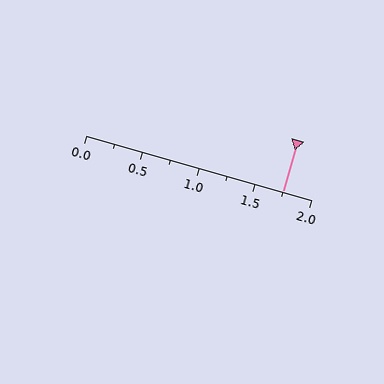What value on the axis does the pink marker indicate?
The marker indicates approximately 1.75.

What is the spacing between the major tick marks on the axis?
The major ticks are spaced 0.5 apart.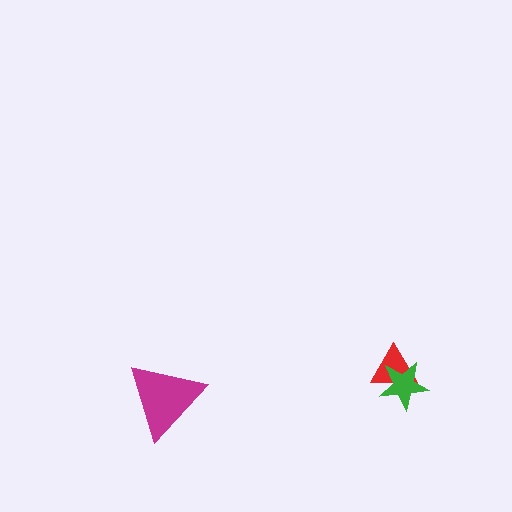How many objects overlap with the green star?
1 object overlaps with the green star.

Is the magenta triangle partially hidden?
No, no other shape covers it.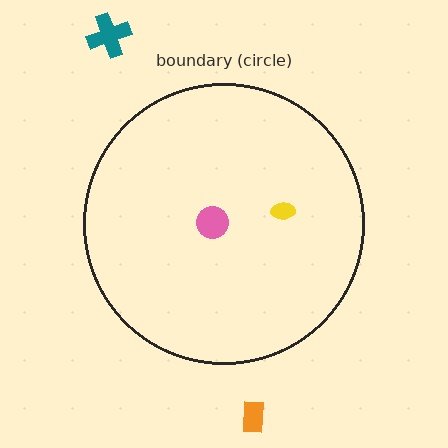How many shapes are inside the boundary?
2 inside, 2 outside.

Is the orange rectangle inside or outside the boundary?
Outside.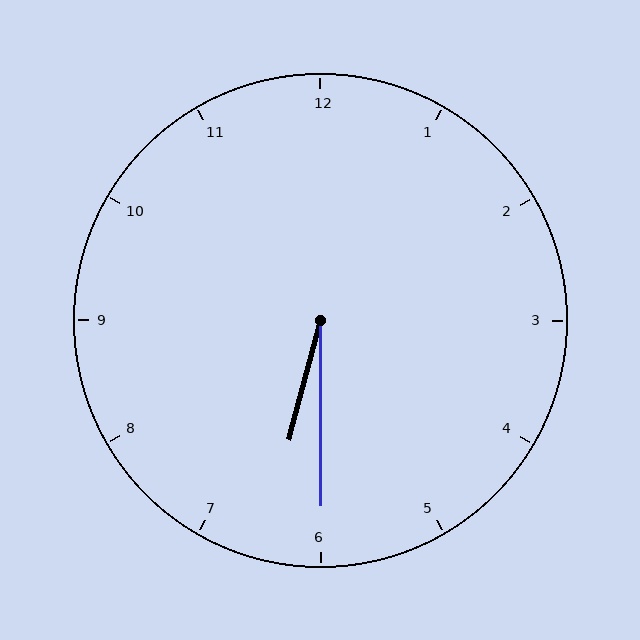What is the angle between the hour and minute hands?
Approximately 15 degrees.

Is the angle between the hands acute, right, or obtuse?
It is acute.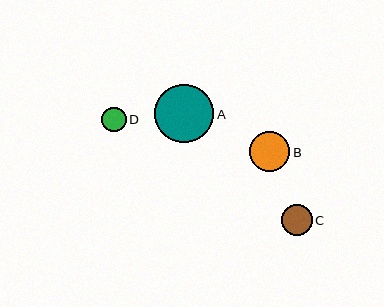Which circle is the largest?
Circle A is the largest with a size of approximately 59 pixels.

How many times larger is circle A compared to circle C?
Circle A is approximately 1.9 times the size of circle C.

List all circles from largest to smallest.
From largest to smallest: A, B, C, D.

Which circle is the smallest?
Circle D is the smallest with a size of approximately 24 pixels.